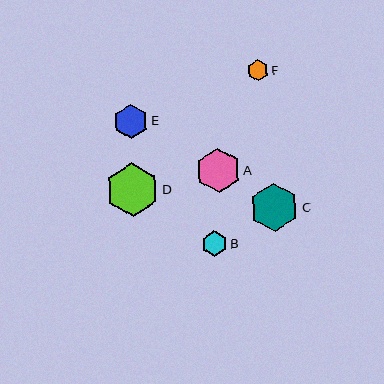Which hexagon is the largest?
Hexagon D is the largest with a size of approximately 53 pixels.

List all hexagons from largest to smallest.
From largest to smallest: D, C, A, E, B, F.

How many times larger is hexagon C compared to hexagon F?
Hexagon C is approximately 2.3 times the size of hexagon F.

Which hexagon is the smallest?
Hexagon F is the smallest with a size of approximately 21 pixels.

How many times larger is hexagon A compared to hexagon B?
Hexagon A is approximately 1.7 times the size of hexagon B.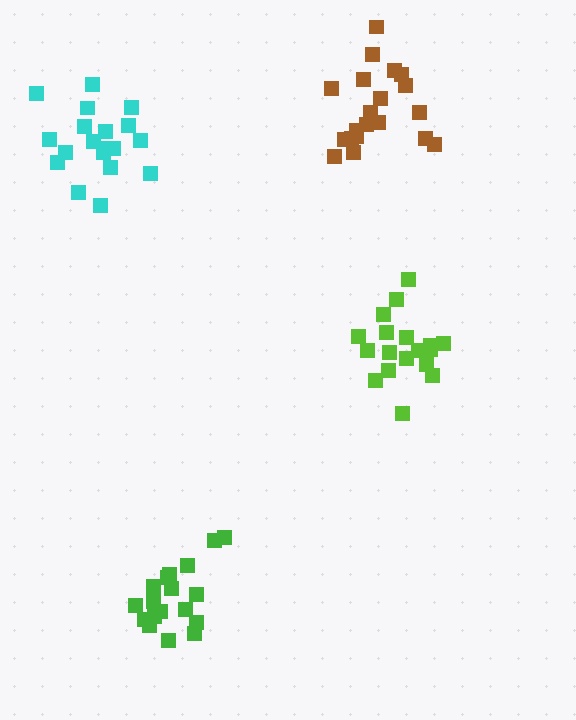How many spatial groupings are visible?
There are 4 spatial groupings.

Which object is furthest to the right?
The lime cluster is rightmost.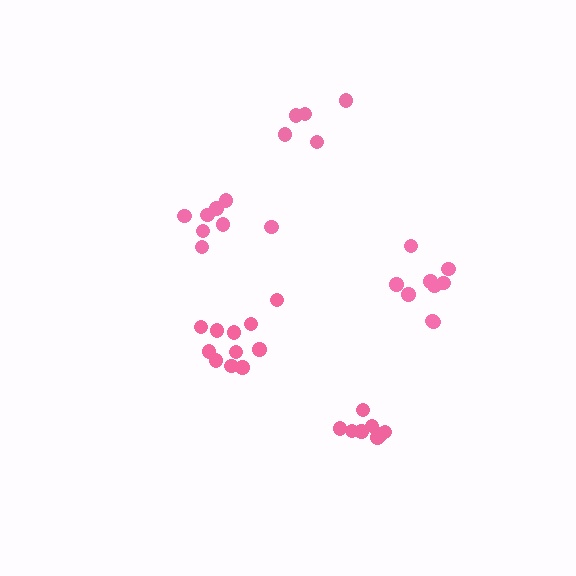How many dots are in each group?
Group 1: 8 dots, Group 2: 11 dots, Group 3: 8 dots, Group 4: 9 dots, Group 5: 5 dots (41 total).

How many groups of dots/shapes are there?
There are 5 groups.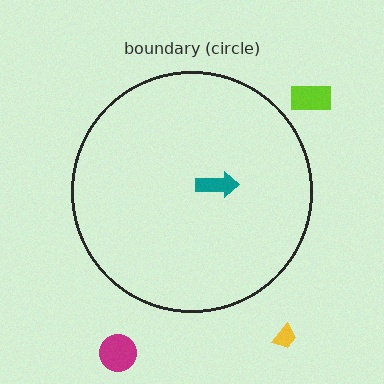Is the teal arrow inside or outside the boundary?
Inside.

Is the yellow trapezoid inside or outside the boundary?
Outside.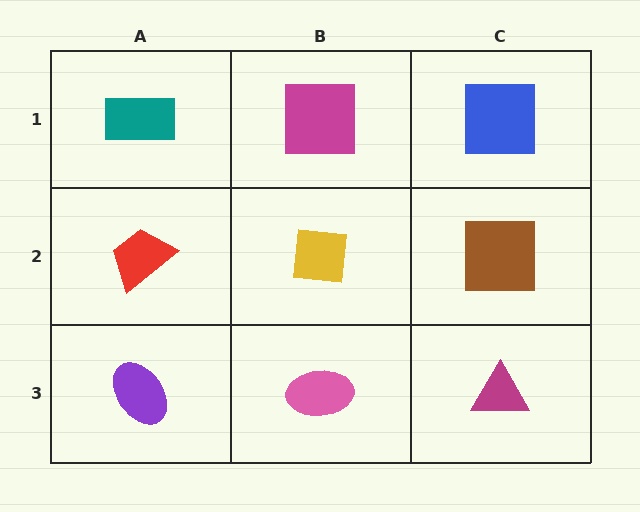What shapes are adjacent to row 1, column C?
A brown square (row 2, column C), a magenta square (row 1, column B).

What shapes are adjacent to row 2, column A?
A teal rectangle (row 1, column A), a purple ellipse (row 3, column A), a yellow square (row 2, column B).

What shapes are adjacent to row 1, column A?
A red trapezoid (row 2, column A), a magenta square (row 1, column B).